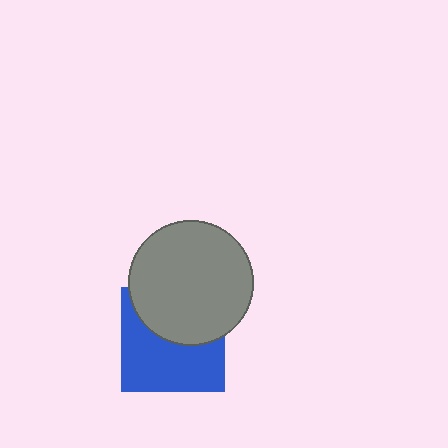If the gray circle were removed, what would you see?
You would see the complete blue square.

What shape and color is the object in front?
The object in front is a gray circle.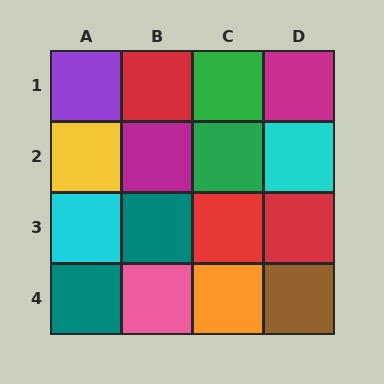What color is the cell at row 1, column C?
Green.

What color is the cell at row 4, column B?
Pink.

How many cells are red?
3 cells are red.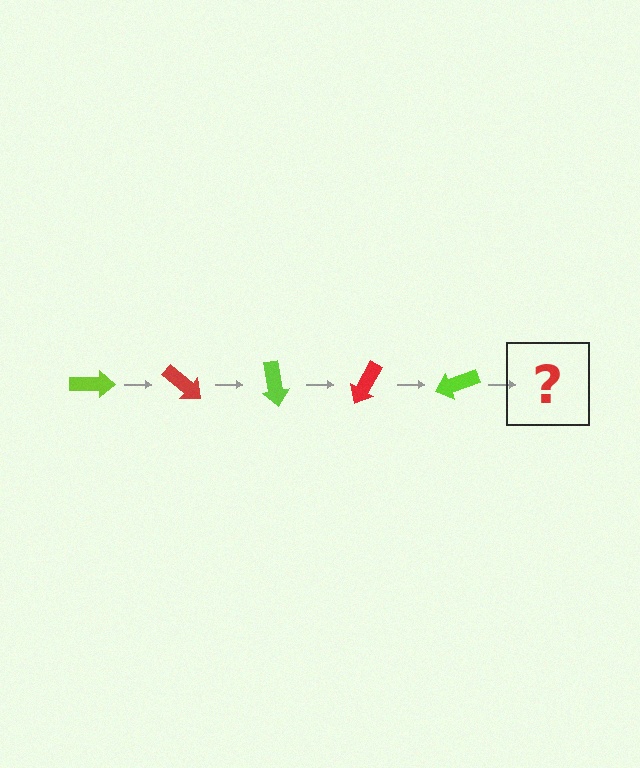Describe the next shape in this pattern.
It should be a red arrow, rotated 200 degrees from the start.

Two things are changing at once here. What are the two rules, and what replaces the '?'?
The two rules are that it rotates 40 degrees each step and the color cycles through lime and red. The '?' should be a red arrow, rotated 200 degrees from the start.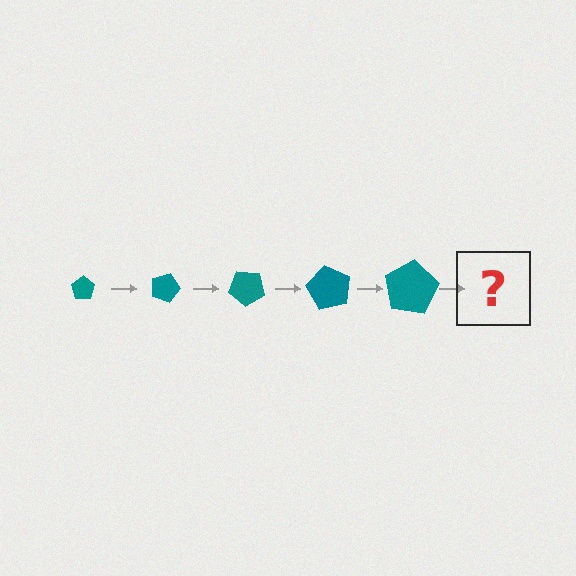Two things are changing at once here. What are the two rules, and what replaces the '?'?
The two rules are that the pentagon grows larger each step and it rotates 20 degrees each step. The '?' should be a pentagon, larger than the previous one and rotated 100 degrees from the start.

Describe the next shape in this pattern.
It should be a pentagon, larger than the previous one and rotated 100 degrees from the start.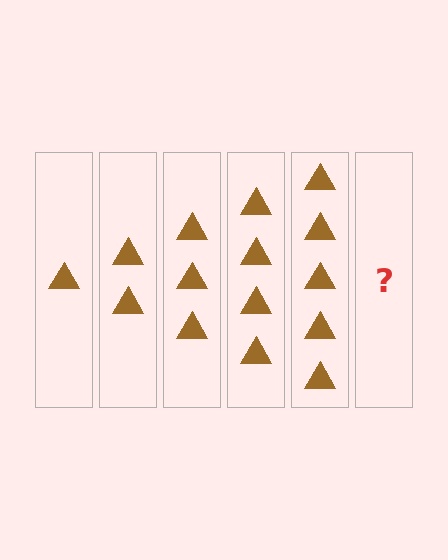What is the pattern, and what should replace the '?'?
The pattern is that each step adds one more triangle. The '?' should be 6 triangles.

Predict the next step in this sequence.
The next step is 6 triangles.